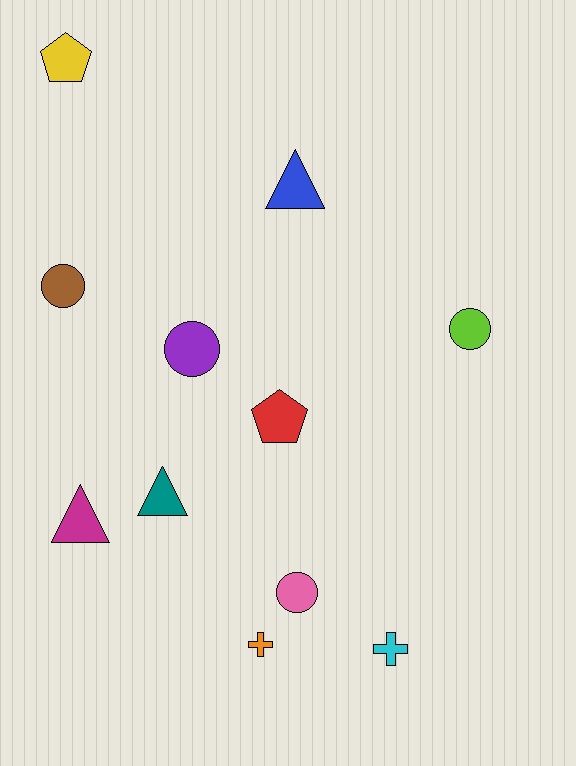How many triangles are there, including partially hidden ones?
There are 3 triangles.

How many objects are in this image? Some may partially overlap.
There are 11 objects.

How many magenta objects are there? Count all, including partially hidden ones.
There is 1 magenta object.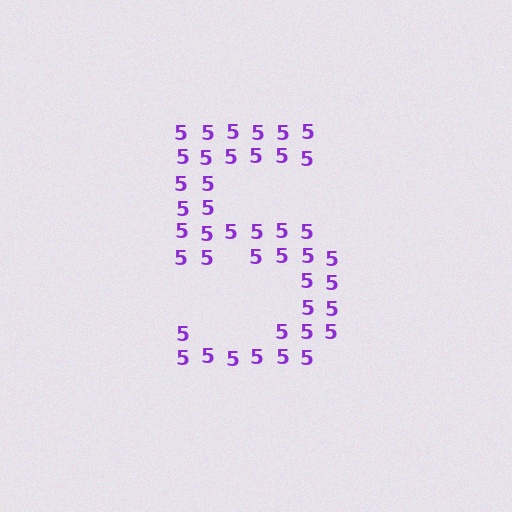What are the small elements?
The small elements are digit 5's.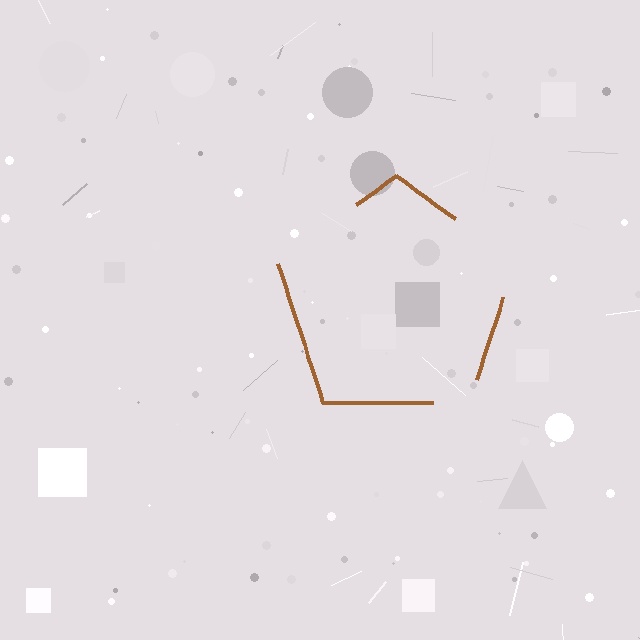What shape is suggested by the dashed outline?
The dashed outline suggests a pentagon.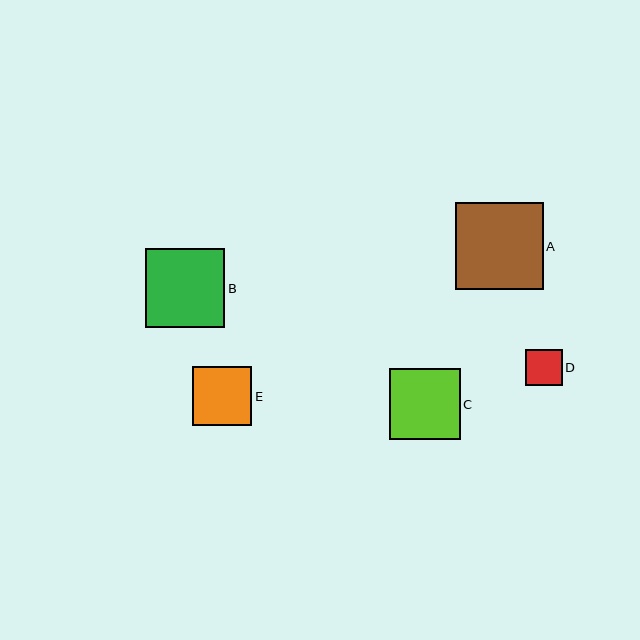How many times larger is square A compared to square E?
Square A is approximately 1.5 times the size of square E.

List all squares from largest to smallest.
From largest to smallest: A, B, C, E, D.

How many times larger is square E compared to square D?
Square E is approximately 1.6 times the size of square D.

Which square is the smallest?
Square D is the smallest with a size of approximately 36 pixels.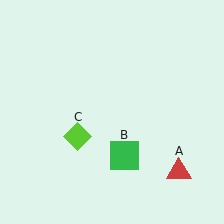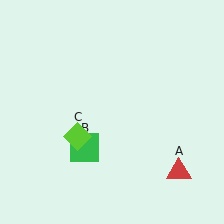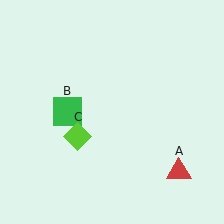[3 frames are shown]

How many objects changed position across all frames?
1 object changed position: green square (object B).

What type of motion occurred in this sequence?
The green square (object B) rotated clockwise around the center of the scene.